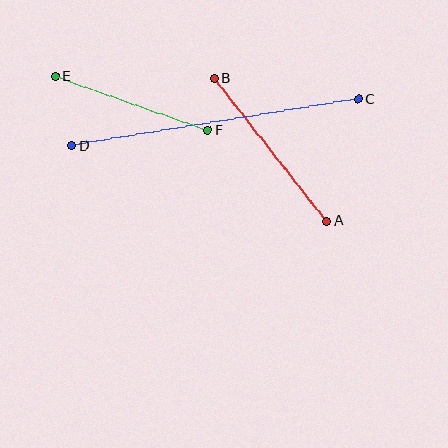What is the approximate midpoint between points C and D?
The midpoint is at approximately (215, 123) pixels.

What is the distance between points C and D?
The distance is approximately 291 pixels.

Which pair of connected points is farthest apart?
Points C and D are farthest apart.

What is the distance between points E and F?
The distance is approximately 162 pixels.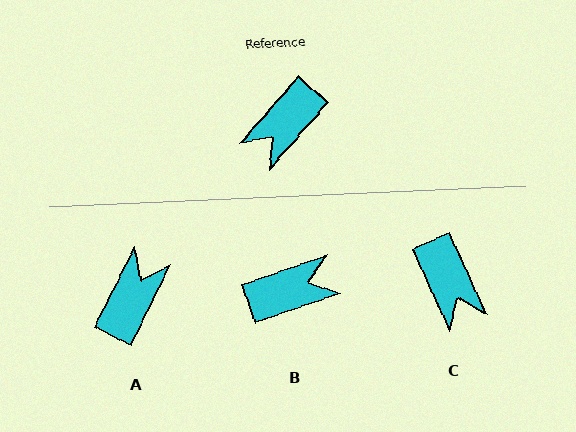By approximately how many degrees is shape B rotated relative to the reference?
Approximately 150 degrees counter-clockwise.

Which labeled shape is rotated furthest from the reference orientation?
A, about 165 degrees away.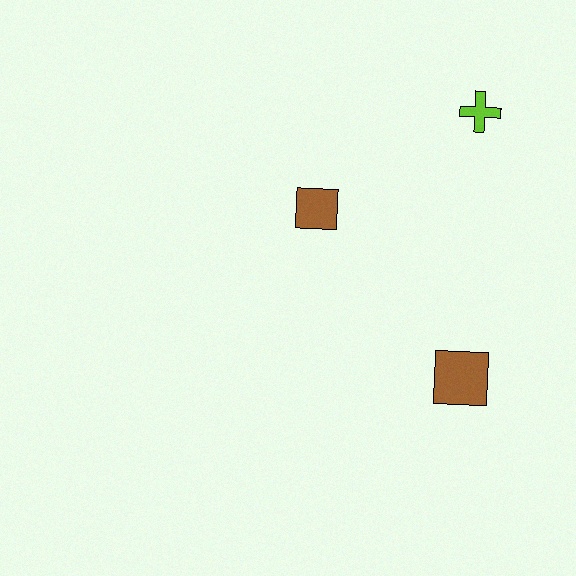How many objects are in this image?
There are 3 objects.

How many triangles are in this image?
There are no triangles.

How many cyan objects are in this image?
There are no cyan objects.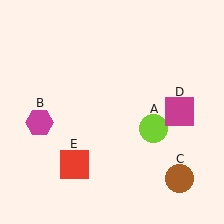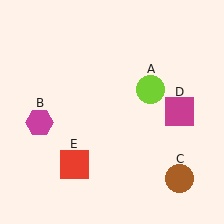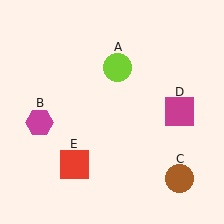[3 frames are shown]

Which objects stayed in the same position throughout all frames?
Magenta hexagon (object B) and brown circle (object C) and magenta square (object D) and red square (object E) remained stationary.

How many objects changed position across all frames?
1 object changed position: lime circle (object A).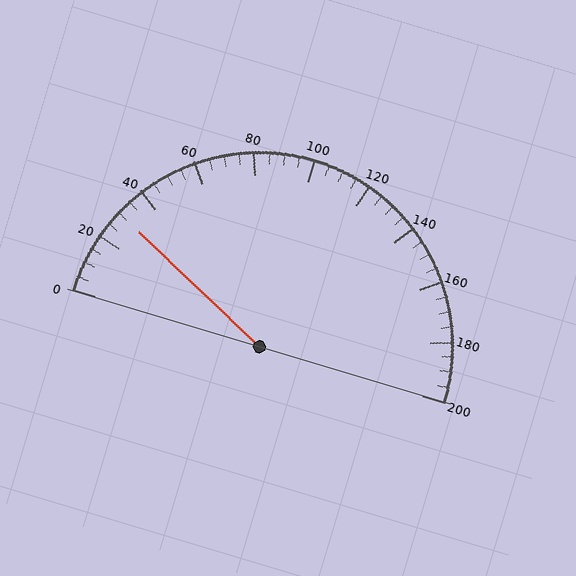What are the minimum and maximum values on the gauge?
The gauge ranges from 0 to 200.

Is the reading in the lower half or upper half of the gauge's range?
The reading is in the lower half of the range (0 to 200).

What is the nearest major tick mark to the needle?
The nearest major tick mark is 40.